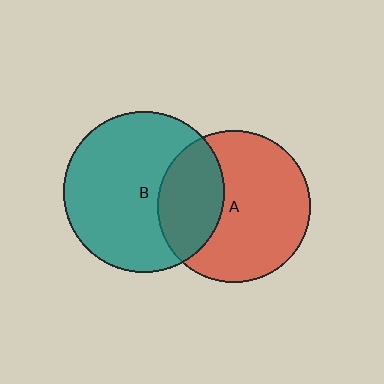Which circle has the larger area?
Circle B (teal).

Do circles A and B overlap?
Yes.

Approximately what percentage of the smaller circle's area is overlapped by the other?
Approximately 30%.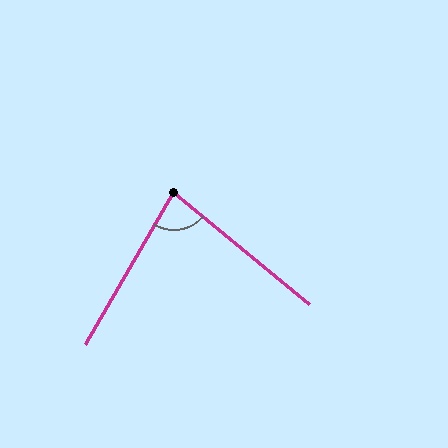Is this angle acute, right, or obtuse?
It is acute.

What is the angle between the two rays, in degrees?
Approximately 81 degrees.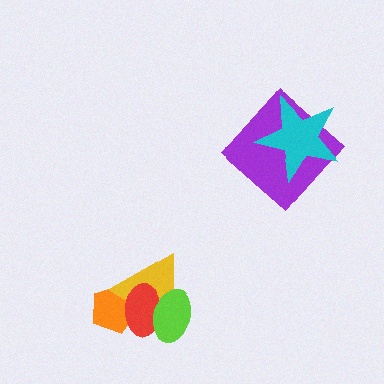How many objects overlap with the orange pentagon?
2 objects overlap with the orange pentagon.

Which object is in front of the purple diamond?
The cyan star is in front of the purple diamond.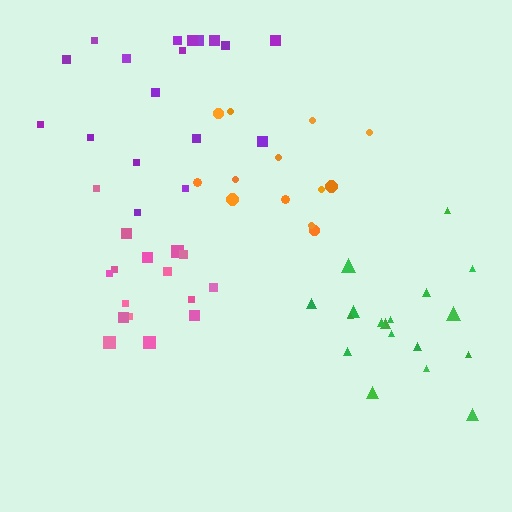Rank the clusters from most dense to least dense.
pink, green, orange, purple.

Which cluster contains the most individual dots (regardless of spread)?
Green (18).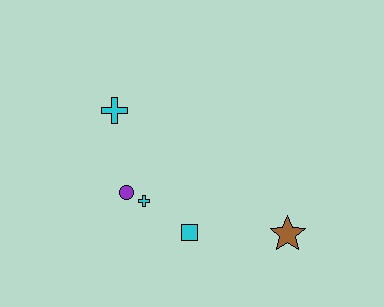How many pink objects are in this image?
There are no pink objects.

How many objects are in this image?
There are 5 objects.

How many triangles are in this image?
There are no triangles.